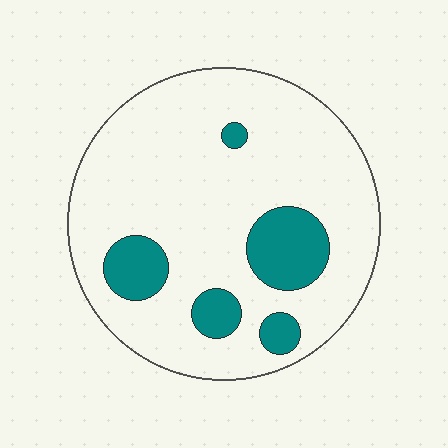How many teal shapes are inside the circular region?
5.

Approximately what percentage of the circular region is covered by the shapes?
Approximately 15%.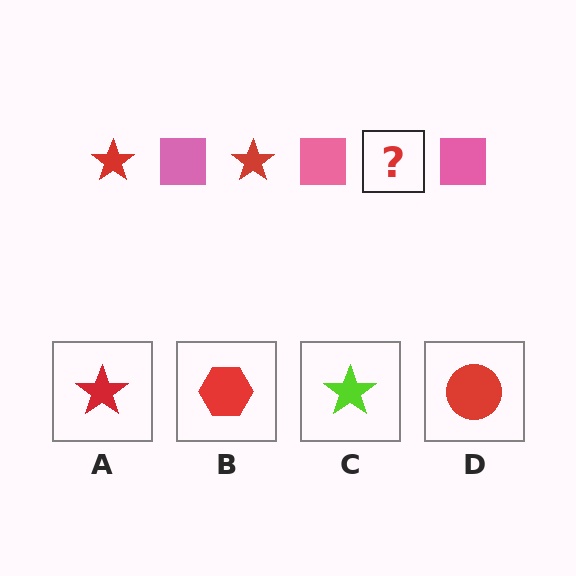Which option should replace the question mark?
Option A.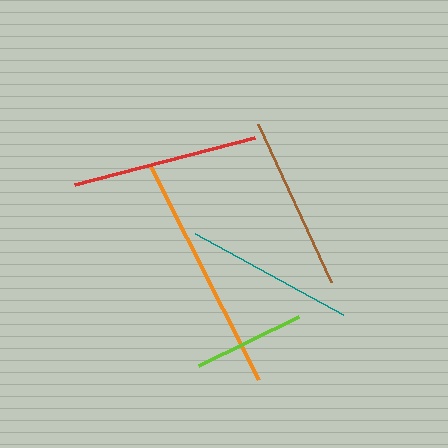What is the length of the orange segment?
The orange segment is approximately 239 pixels long.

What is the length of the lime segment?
The lime segment is approximately 112 pixels long.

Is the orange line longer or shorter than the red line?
The orange line is longer than the red line.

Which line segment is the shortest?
The lime line is the shortest at approximately 112 pixels.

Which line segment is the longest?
The orange line is the longest at approximately 239 pixels.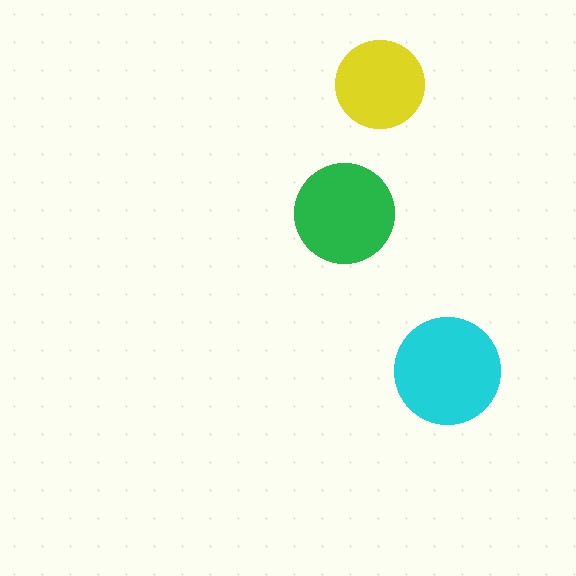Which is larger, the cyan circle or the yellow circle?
The cyan one.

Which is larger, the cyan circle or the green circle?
The cyan one.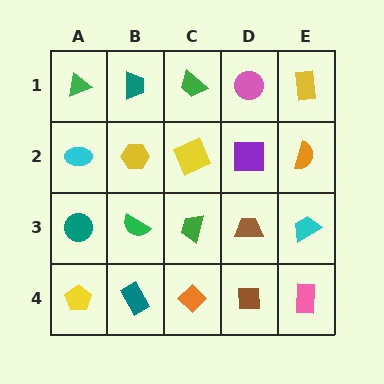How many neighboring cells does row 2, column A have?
3.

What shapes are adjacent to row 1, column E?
An orange semicircle (row 2, column E), a pink circle (row 1, column D).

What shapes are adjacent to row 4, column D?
A brown trapezoid (row 3, column D), an orange diamond (row 4, column C), a pink rectangle (row 4, column E).